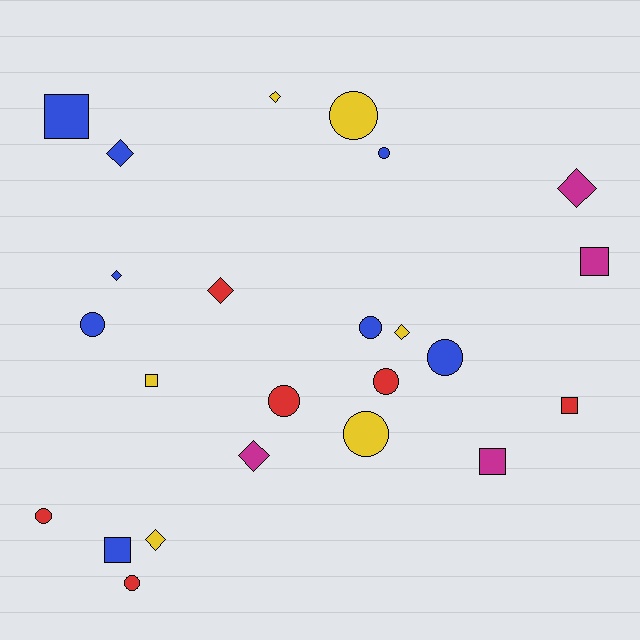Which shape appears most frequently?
Circle, with 10 objects.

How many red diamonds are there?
There is 1 red diamond.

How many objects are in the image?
There are 24 objects.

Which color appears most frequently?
Blue, with 8 objects.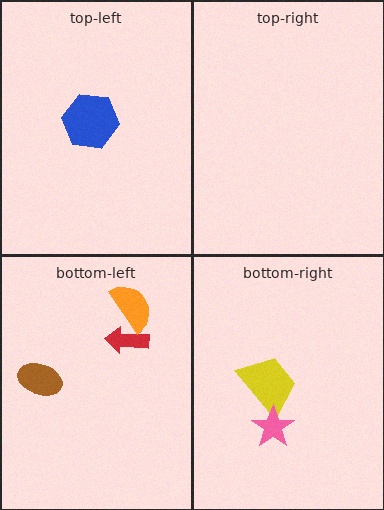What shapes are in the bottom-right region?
The yellow trapezoid, the pink star.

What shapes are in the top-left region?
The blue hexagon.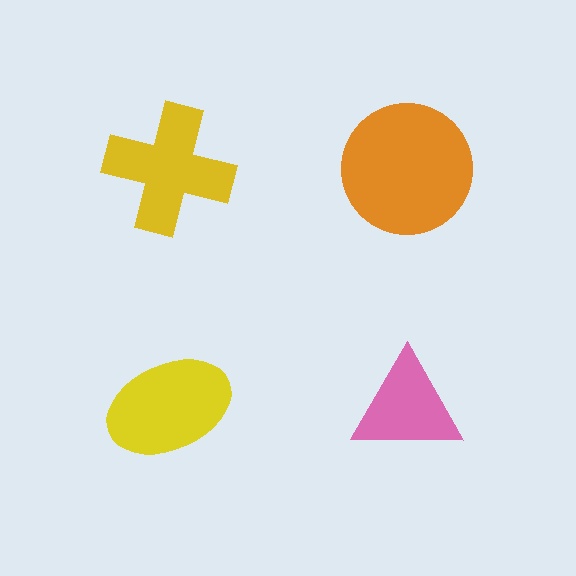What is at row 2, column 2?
A pink triangle.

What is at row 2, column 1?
A yellow ellipse.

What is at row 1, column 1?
A yellow cross.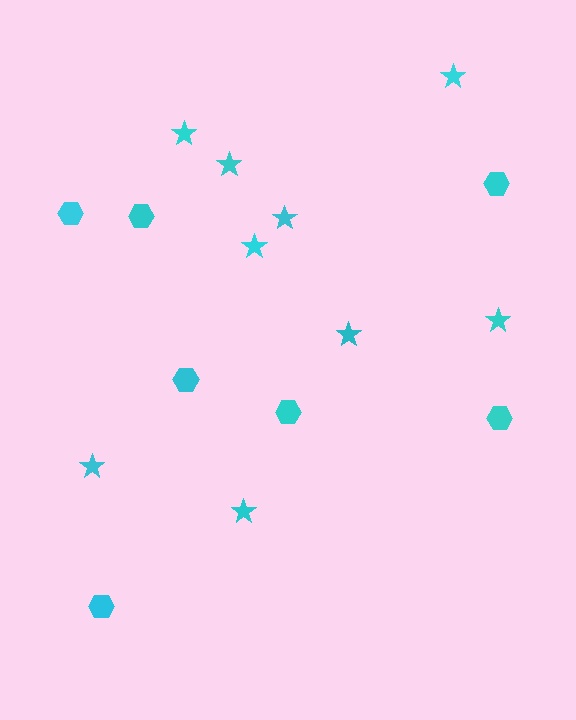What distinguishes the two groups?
There are 2 groups: one group of stars (9) and one group of hexagons (7).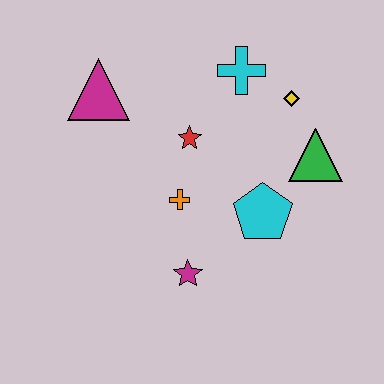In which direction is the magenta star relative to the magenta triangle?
The magenta star is below the magenta triangle.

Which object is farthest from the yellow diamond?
The magenta star is farthest from the yellow diamond.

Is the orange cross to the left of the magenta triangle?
No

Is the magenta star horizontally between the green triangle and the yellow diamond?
No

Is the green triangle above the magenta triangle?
No